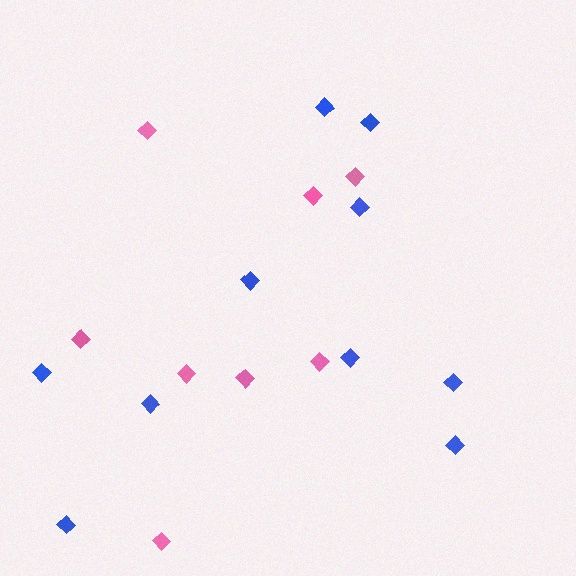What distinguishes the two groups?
There are 2 groups: one group of blue diamonds (10) and one group of pink diamonds (8).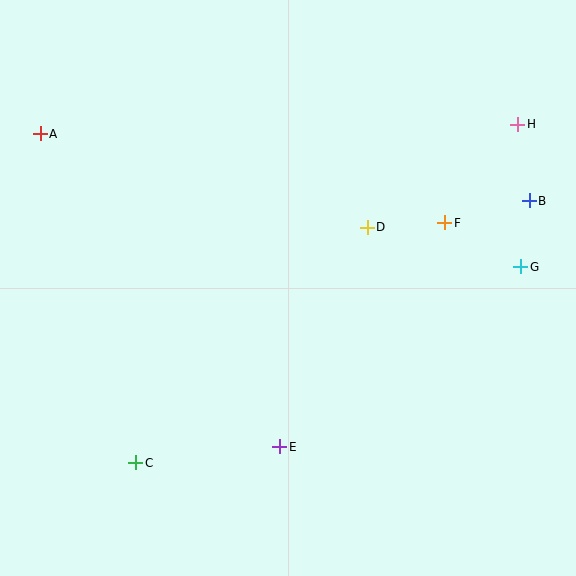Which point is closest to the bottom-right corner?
Point G is closest to the bottom-right corner.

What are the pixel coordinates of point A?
Point A is at (40, 134).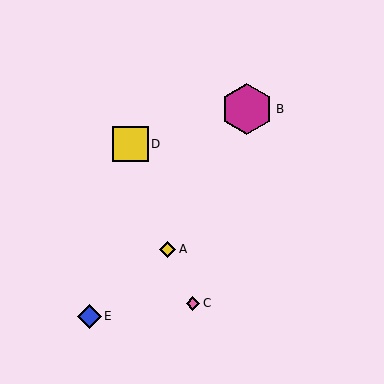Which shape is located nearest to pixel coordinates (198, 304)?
The pink diamond (labeled C) at (193, 303) is nearest to that location.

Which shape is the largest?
The magenta hexagon (labeled B) is the largest.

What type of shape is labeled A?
Shape A is a yellow diamond.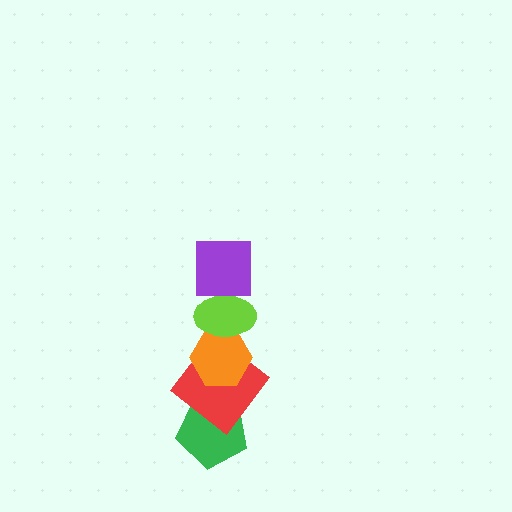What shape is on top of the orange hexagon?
The lime ellipse is on top of the orange hexagon.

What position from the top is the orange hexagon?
The orange hexagon is 3rd from the top.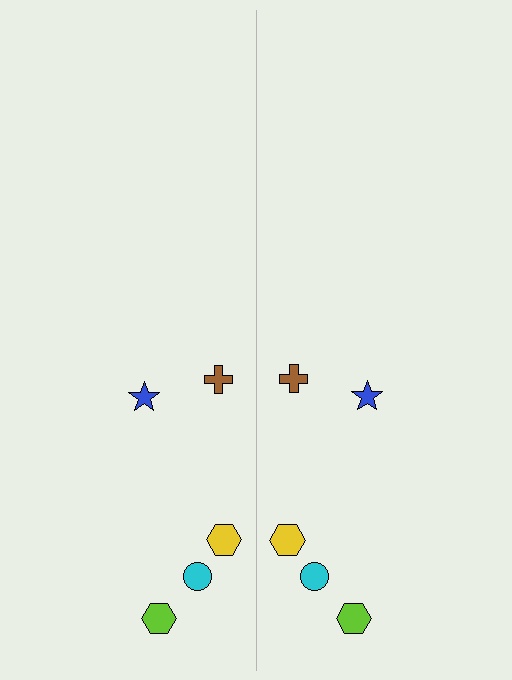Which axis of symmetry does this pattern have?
The pattern has a vertical axis of symmetry running through the center of the image.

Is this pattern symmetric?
Yes, this pattern has bilateral (reflection) symmetry.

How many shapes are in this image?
There are 10 shapes in this image.